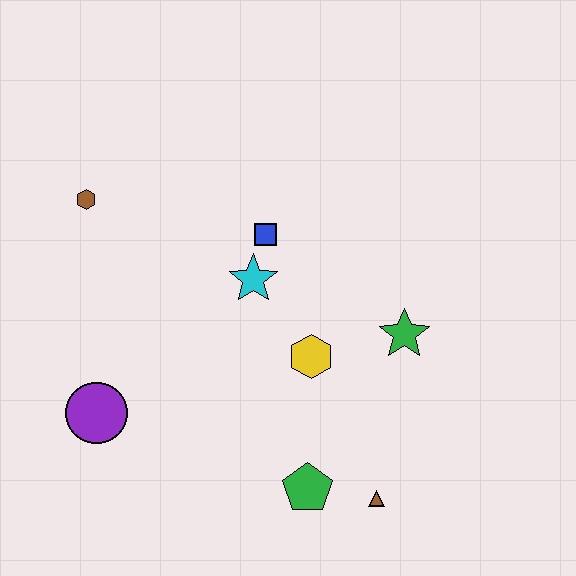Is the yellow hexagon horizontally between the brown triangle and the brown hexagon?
Yes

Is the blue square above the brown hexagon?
No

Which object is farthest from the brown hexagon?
The brown triangle is farthest from the brown hexagon.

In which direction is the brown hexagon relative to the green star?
The brown hexagon is to the left of the green star.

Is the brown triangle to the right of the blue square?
Yes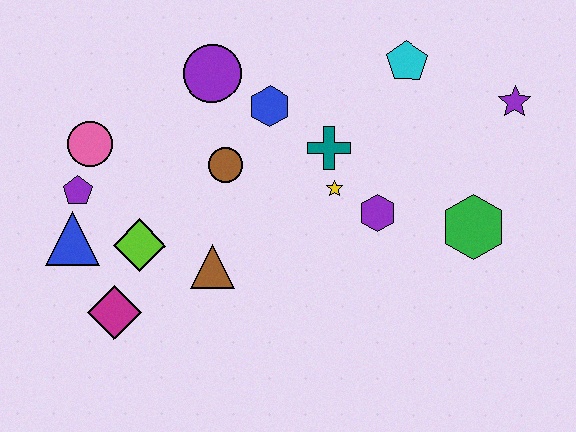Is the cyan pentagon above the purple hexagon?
Yes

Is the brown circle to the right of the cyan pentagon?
No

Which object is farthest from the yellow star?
The blue triangle is farthest from the yellow star.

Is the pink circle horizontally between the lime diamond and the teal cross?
No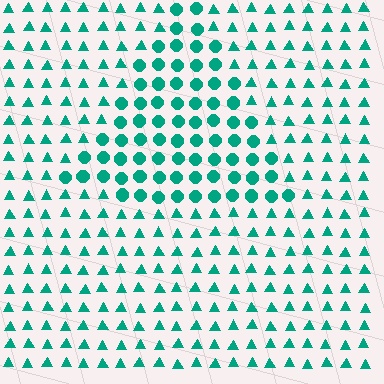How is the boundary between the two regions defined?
The boundary is defined by a change in element shape: circles inside vs. triangles outside. All elements share the same color and spacing.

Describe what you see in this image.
The image is filled with small teal elements arranged in a uniform grid. A triangle-shaped region contains circles, while the surrounding area contains triangles. The boundary is defined purely by the change in element shape.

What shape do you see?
I see a triangle.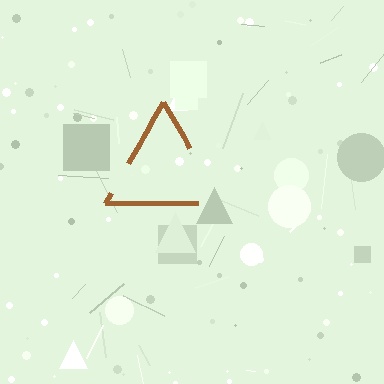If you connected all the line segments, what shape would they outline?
They would outline a triangle.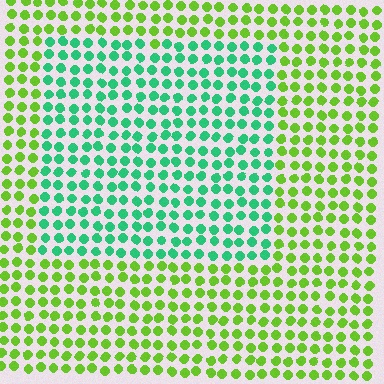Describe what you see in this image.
The image is filled with small lime elements in a uniform arrangement. A rectangle-shaped region is visible where the elements are tinted to a slightly different hue, forming a subtle color boundary.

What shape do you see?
I see a rectangle.